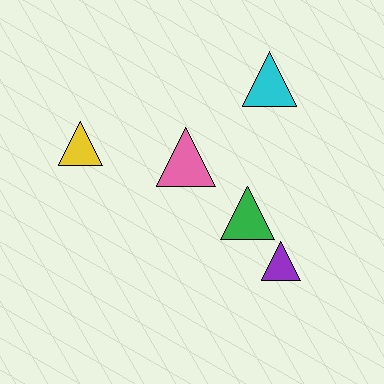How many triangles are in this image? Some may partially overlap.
There are 5 triangles.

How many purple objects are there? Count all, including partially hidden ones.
There is 1 purple object.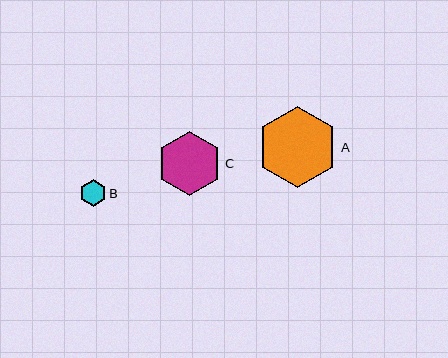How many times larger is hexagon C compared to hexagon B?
Hexagon C is approximately 2.5 times the size of hexagon B.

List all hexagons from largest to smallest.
From largest to smallest: A, C, B.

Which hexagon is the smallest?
Hexagon B is the smallest with a size of approximately 26 pixels.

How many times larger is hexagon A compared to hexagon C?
Hexagon A is approximately 1.3 times the size of hexagon C.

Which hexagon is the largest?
Hexagon A is the largest with a size of approximately 81 pixels.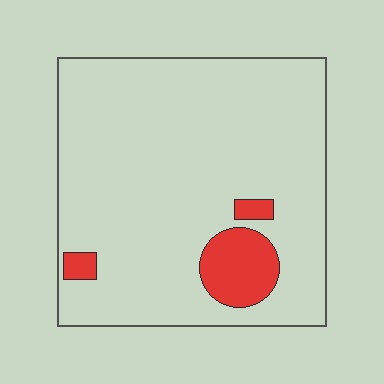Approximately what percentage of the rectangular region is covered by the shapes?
Approximately 10%.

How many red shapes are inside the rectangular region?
3.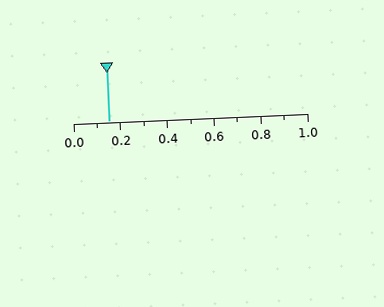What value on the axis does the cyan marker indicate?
The marker indicates approximately 0.15.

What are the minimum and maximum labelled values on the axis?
The axis runs from 0.0 to 1.0.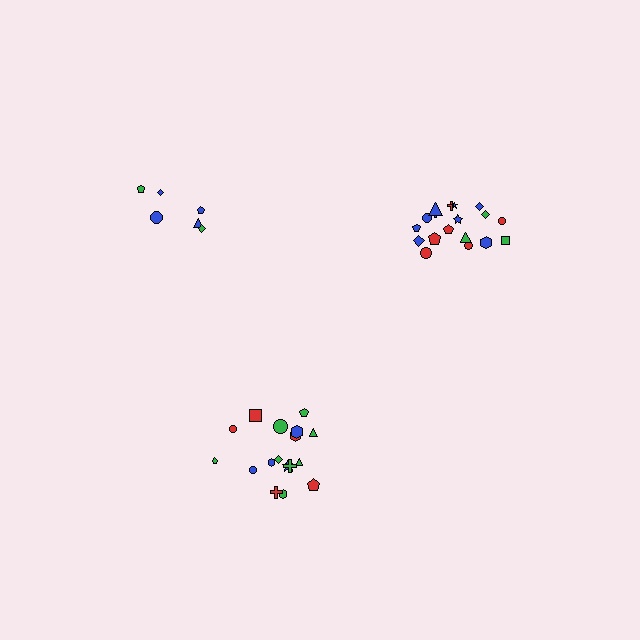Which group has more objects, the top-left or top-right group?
The top-right group.